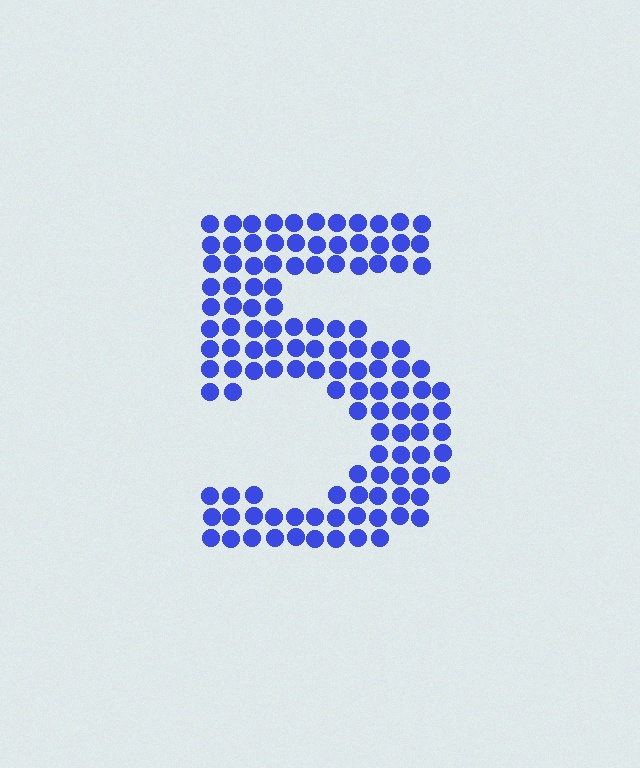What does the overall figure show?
The overall figure shows the digit 5.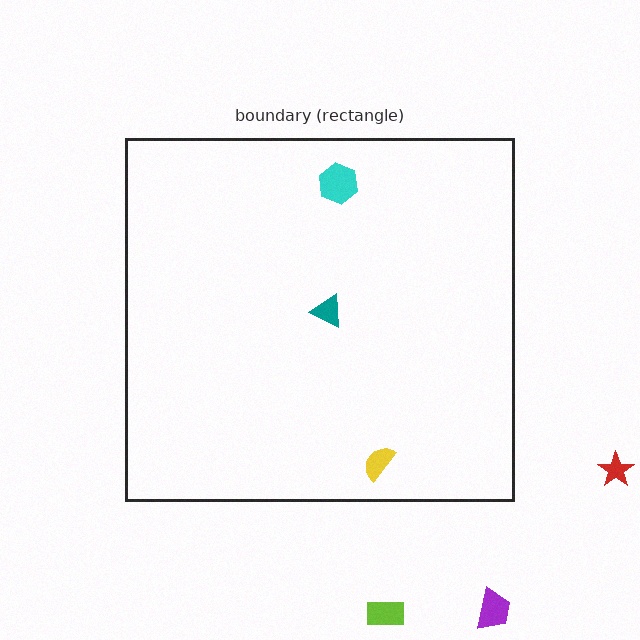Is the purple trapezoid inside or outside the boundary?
Outside.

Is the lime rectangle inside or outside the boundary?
Outside.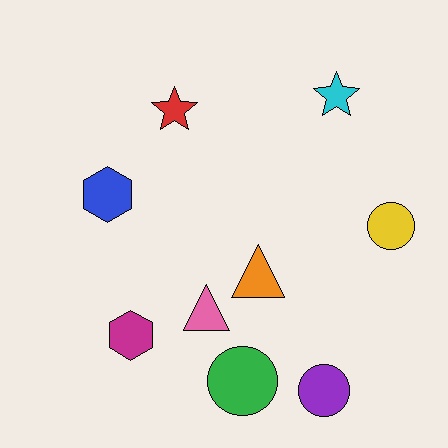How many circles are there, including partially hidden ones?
There are 3 circles.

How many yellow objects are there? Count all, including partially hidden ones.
There is 1 yellow object.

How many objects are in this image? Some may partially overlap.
There are 9 objects.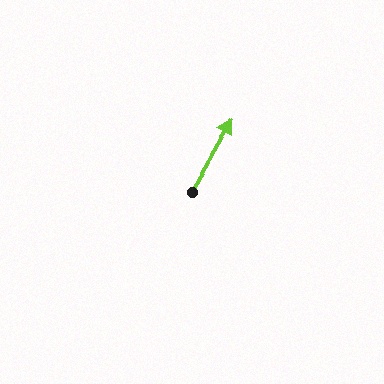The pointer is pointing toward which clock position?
Roughly 1 o'clock.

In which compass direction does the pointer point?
Northeast.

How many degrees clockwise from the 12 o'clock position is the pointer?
Approximately 30 degrees.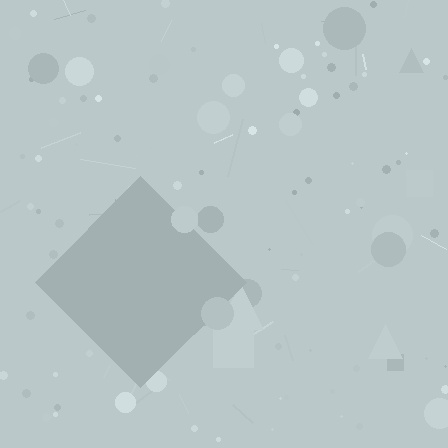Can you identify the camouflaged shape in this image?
The camouflaged shape is a diamond.